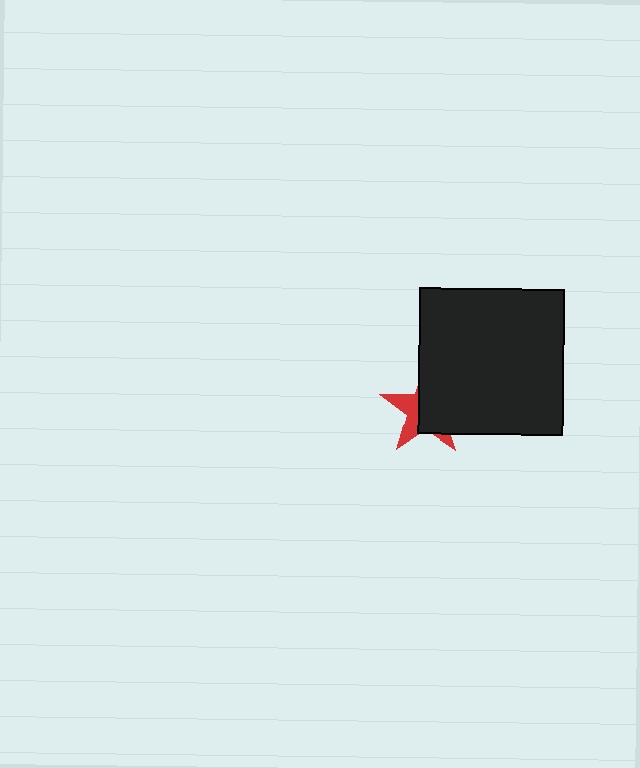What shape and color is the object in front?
The object in front is a black square.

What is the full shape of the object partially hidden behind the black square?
The partially hidden object is a red star.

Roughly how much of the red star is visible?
A small part of it is visible (roughly 36%).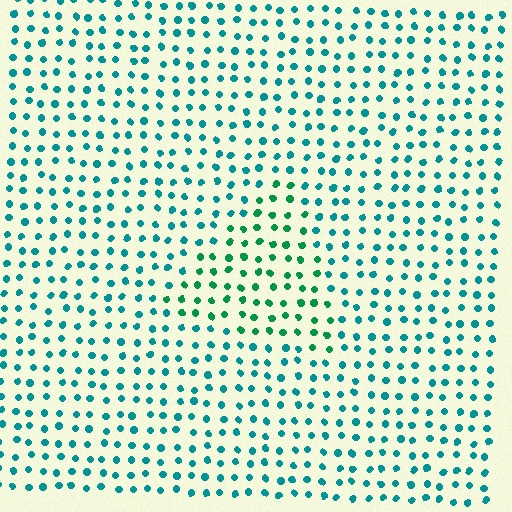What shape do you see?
I see a triangle.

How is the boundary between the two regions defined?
The boundary is defined purely by a slight shift in hue (about 33 degrees). Spacing, size, and orientation are identical on both sides.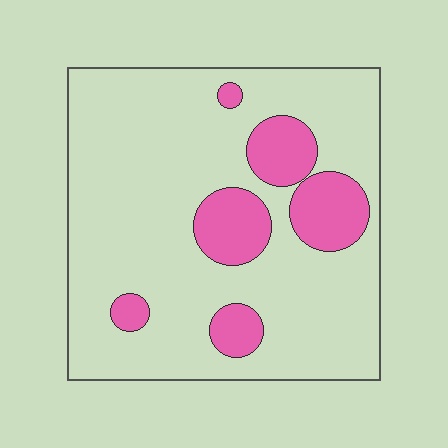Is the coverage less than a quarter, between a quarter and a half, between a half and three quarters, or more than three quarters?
Less than a quarter.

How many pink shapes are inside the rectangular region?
6.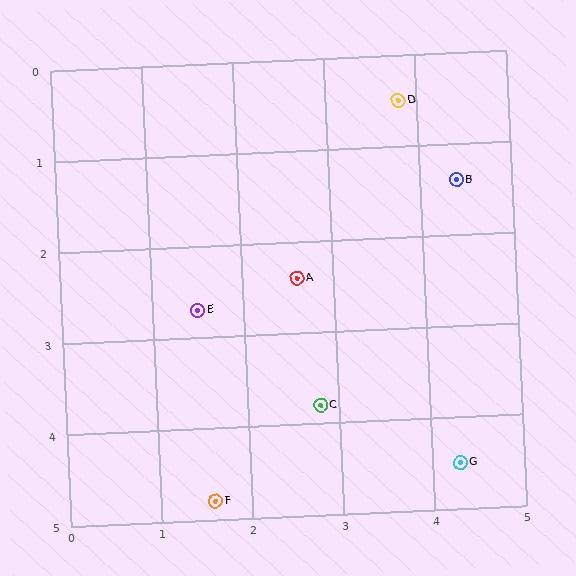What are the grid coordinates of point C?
Point C is at approximately (2.8, 3.8).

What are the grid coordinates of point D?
Point D is at approximately (3.8, 0.5).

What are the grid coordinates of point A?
Point A is at approximately (2.6, 2.4).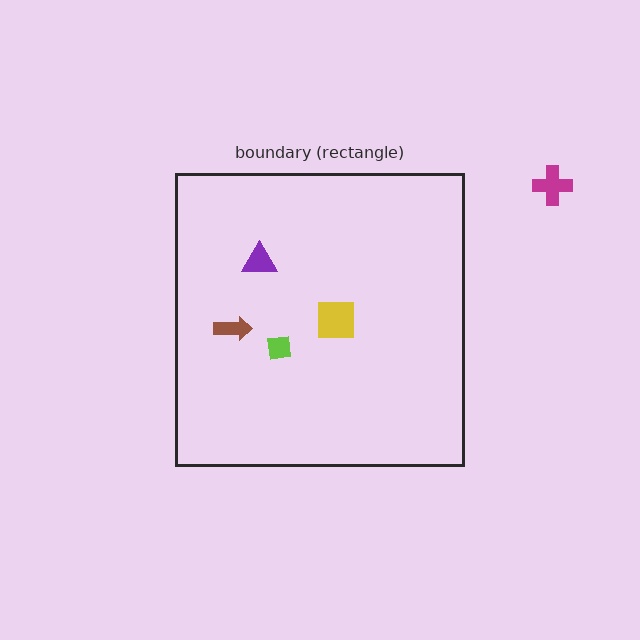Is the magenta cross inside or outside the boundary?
Outside.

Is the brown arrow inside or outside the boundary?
Inside.